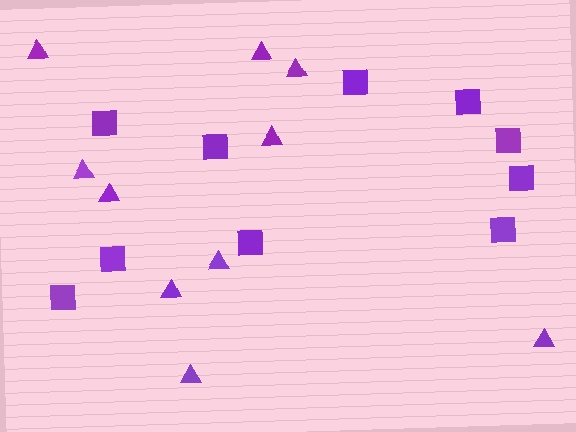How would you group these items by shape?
There are 2 groups: one group of triangles (10) and one group of squares (10).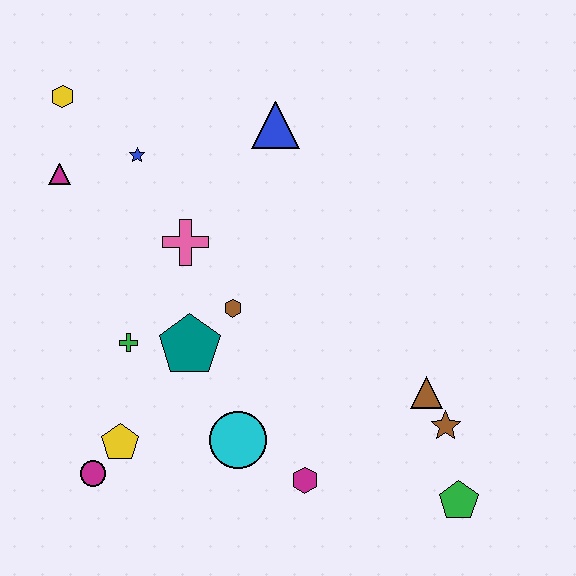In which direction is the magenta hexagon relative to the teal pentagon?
The magenta hexagon is below the teal pentagon.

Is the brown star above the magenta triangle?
No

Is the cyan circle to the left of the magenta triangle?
No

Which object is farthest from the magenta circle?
The blue triangle is farthest from the magenta circle.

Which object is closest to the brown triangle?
The brown star is closest to the brown triangle.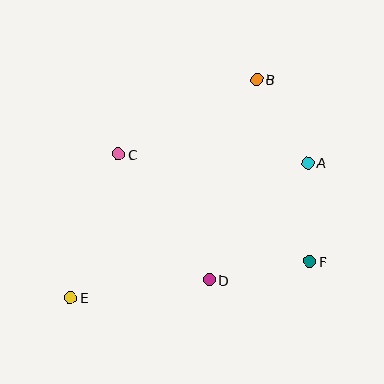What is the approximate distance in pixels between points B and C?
The distance between B and C is approximately 157 pixels.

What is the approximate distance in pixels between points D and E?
The distance between D and E is approximately 140 pixels.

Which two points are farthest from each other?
Points B and E are farthest from each other.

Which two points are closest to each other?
Points A and B are closest to each other.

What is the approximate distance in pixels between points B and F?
The distance between B and F is approximately 189 pixels.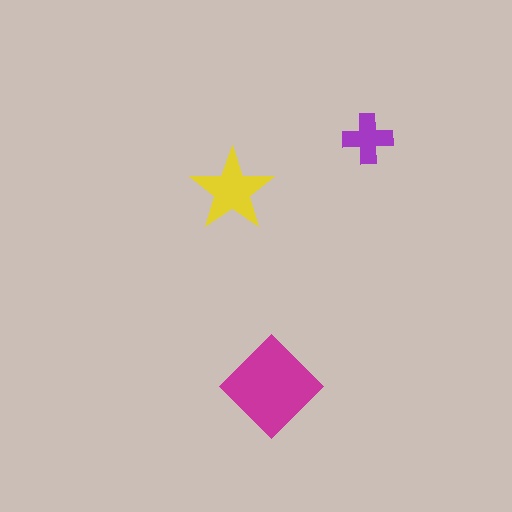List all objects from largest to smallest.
The magenta diamond, the yellow star, the purple cross.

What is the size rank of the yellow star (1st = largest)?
2nd.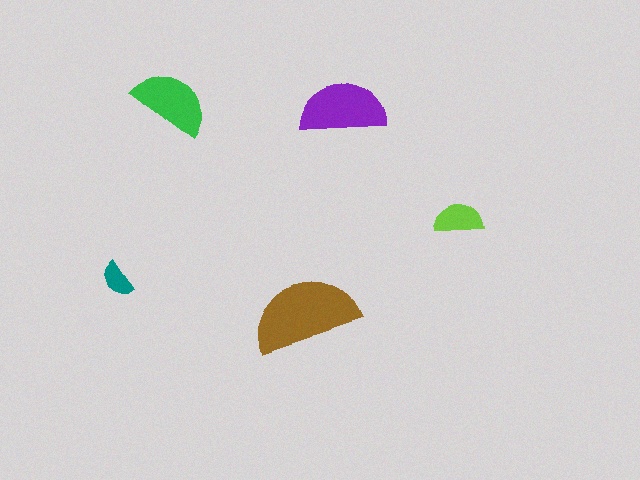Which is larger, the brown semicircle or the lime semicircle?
The brown one.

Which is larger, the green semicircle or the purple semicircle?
The purple one.